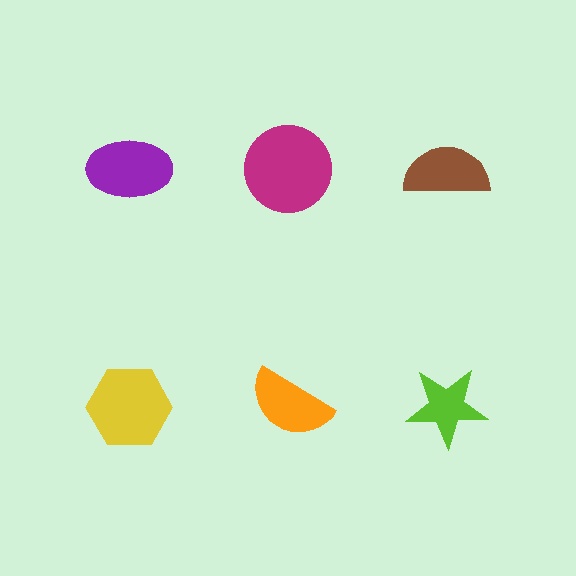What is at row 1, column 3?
A brown semicircle.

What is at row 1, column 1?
A purple ellipse.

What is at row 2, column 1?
A yellow hexagon.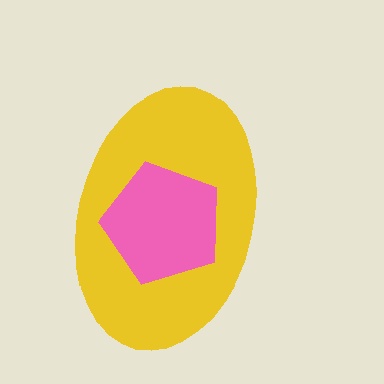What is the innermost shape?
The pink pentagon.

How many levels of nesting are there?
2.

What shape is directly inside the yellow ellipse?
The pink pentagon.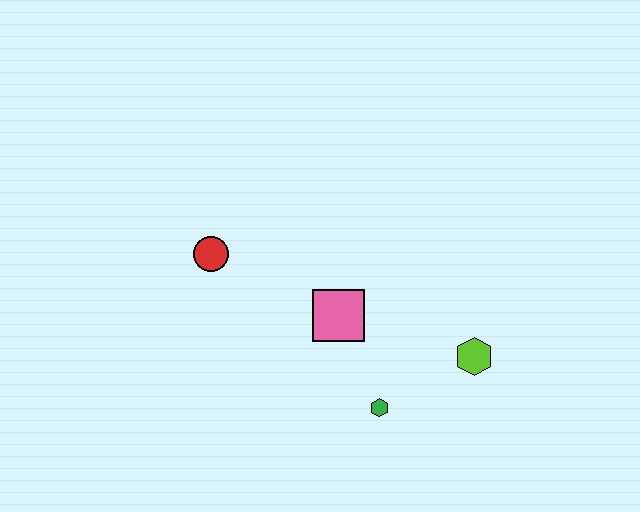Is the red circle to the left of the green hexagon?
Yes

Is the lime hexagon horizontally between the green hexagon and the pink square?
No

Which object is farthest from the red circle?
The lime hexagon is farthest from the red circle.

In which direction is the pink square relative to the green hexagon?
The pink square is above the green hexagon.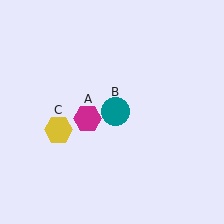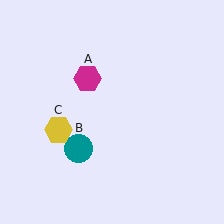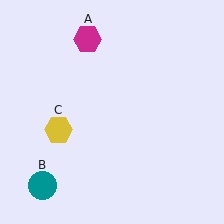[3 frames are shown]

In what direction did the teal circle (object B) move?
The teal circle (object B) moved down and to the left.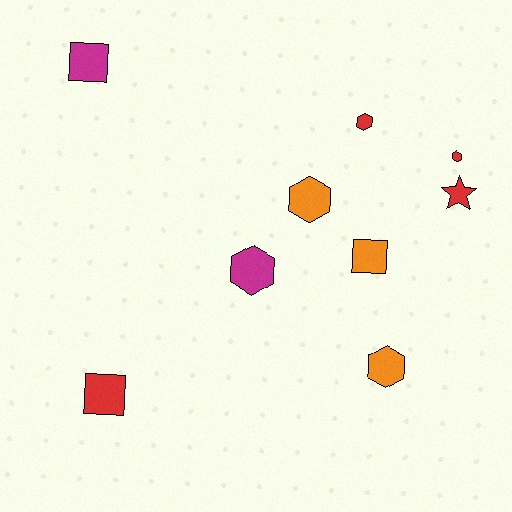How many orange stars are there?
There are no orange stars.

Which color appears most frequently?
Red, with 4 objects.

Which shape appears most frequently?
Hexagon, with 5 objects.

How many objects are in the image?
There are 9 objects.